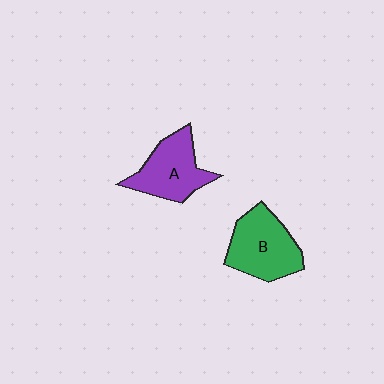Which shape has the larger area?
Shape B (green).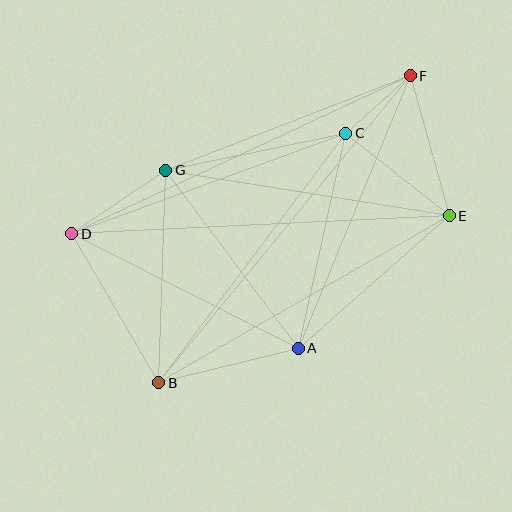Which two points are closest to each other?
Points C and F are closest to each other.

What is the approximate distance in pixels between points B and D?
The distance between B and D is approximately 173 pixels.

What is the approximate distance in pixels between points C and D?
The distance between C and D is approximately 292 pixels.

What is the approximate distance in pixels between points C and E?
The distance between C and E is approximately 132 pixels.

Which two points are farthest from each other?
Points B and F are farthest from each other.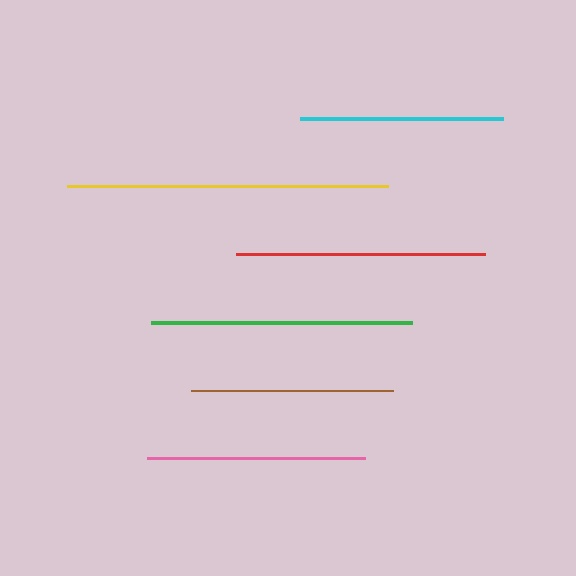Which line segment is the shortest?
The brown line is the shortest at approximately 202 pixels.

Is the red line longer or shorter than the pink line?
The red line is longer than the pink line.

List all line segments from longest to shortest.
From longest to shortest: yellow, green, red, pink, cyan, brown.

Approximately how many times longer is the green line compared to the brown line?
The green line is approximately 1.3 times the length of the brown line.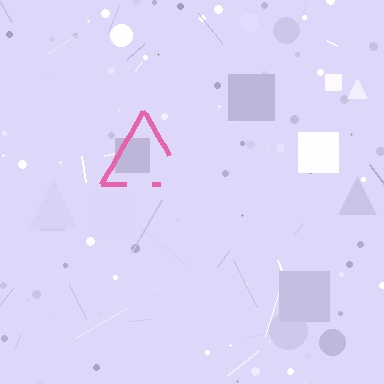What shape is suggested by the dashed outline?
The dashed outline suggests a triangle.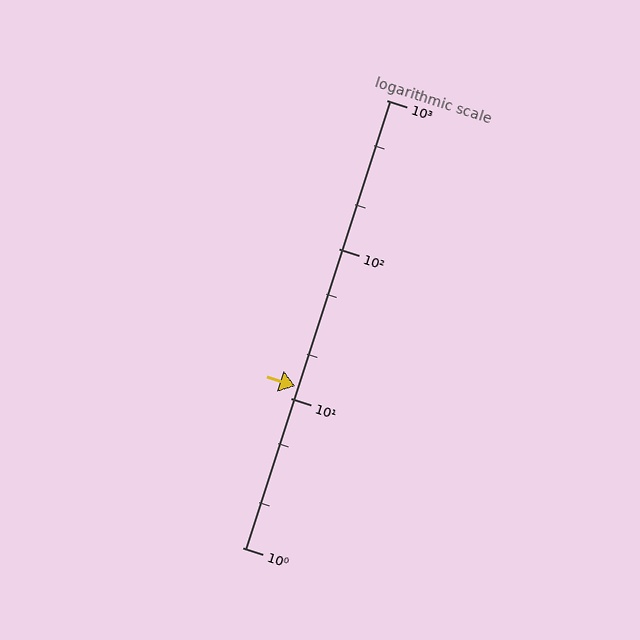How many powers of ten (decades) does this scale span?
The scale spans 3 decades, from 1 to 1000.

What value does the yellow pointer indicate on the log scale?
The pointer indicates approximately 12.